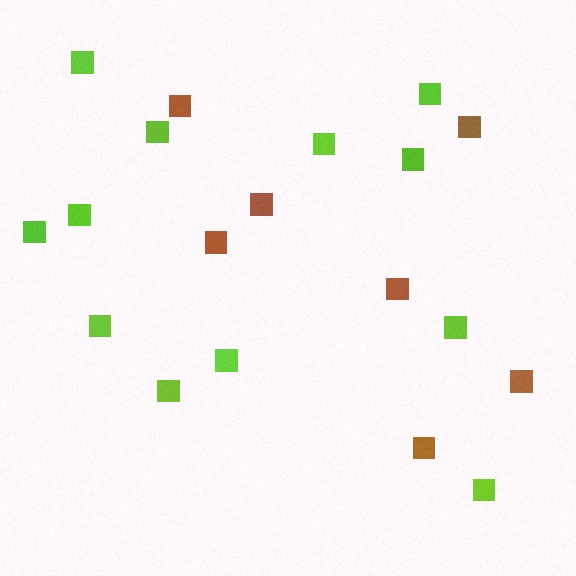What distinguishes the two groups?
There are 2 groups: one group of lime squares (12) and one group of brown squares (7).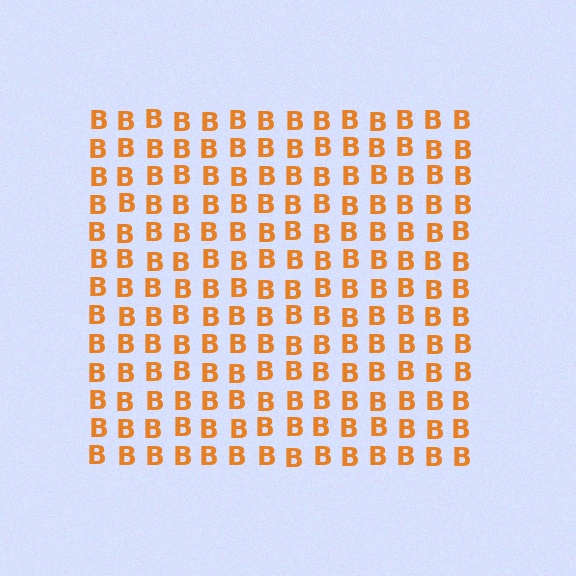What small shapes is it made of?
It is made of small letter B's.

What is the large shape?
The large shape is a square.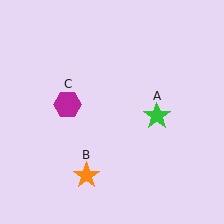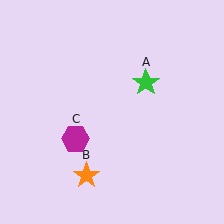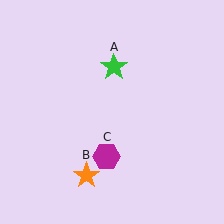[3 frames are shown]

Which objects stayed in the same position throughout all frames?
Orange star (object B) remained stationary.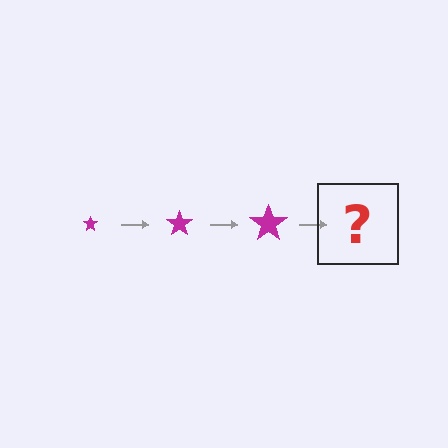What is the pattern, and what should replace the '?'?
The pattern is that the star gets progressively larger each step. The '?' should be a magenta star, larger than the previous one.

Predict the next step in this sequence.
The next step is a magenta star, larger than the previous one.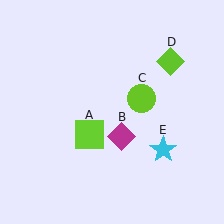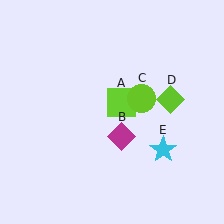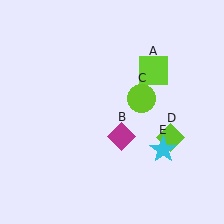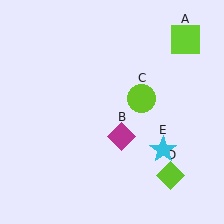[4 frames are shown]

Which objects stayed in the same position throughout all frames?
Magenta diamond (object B) and lime circle (object C) and cyan star (object E) remained stationary.